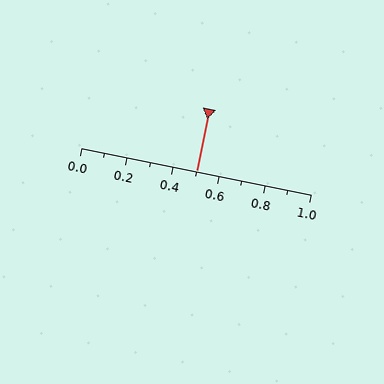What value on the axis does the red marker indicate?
The marker indicates approximately 0.5.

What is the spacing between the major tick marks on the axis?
The major ticks are spaced 0.2 apart.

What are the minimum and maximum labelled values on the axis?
The axis runs from 0.0 to 1.0.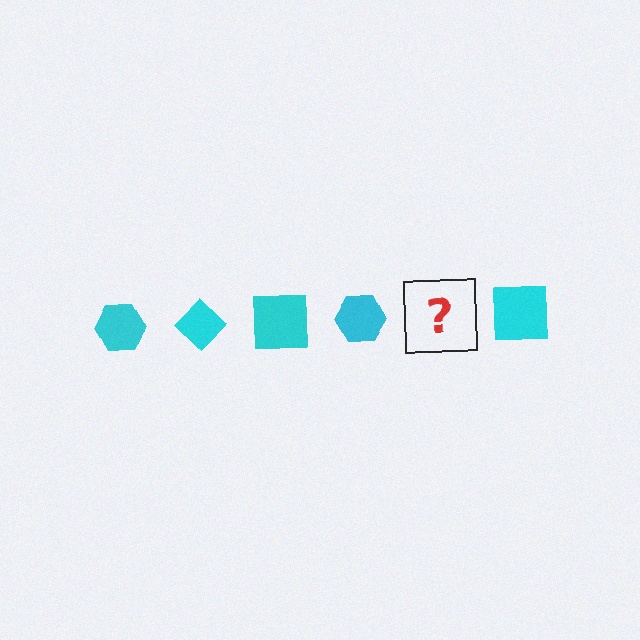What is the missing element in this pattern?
The missing element is a cyan diamond.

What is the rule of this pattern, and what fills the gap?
The rule is that the pattern cycles through hexagon, diamond, square shapes in cyan. The gap should be filled with a cyan diamond.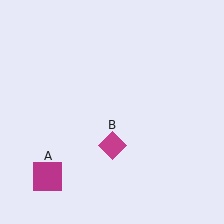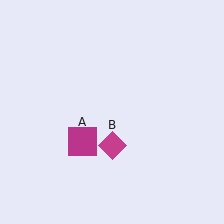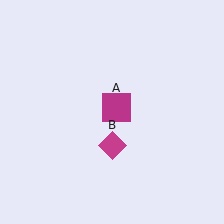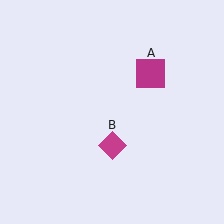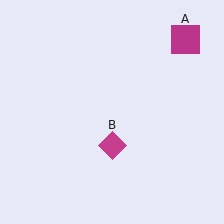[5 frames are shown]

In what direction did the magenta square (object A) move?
The magenta square (object A) moved up and to the right.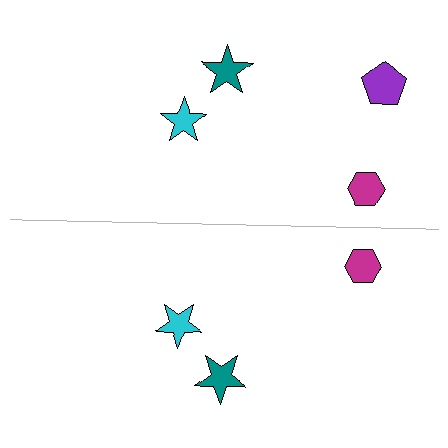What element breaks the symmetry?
A purple pentagon is missing from the bottom side.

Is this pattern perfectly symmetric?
No, the pattern is not perfectly symmetric. A purple pentagon is missing from the bottom side.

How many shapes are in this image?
There are 7 shapes in this image.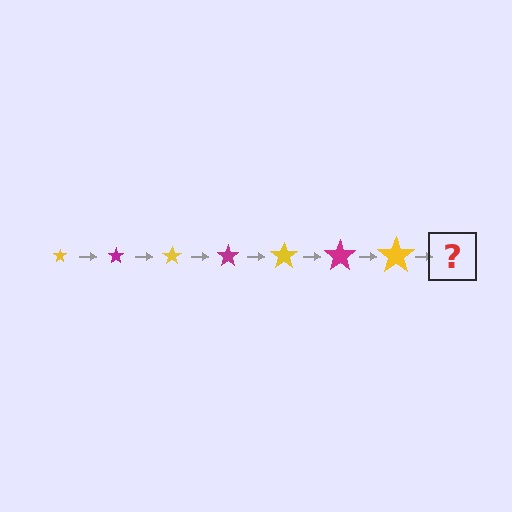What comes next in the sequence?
The next element should be a magenta star, larger than the previous one.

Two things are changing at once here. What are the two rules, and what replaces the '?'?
The two rules are that the star grows larger each step and the color cycles through yellow and magenta. The '?' should be a magenta star, larger than the previous one.